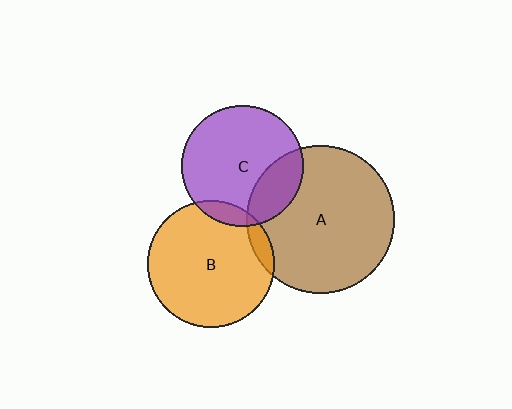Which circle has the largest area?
Circle A (brown).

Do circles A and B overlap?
Yes.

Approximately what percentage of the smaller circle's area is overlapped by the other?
Approximately 5%.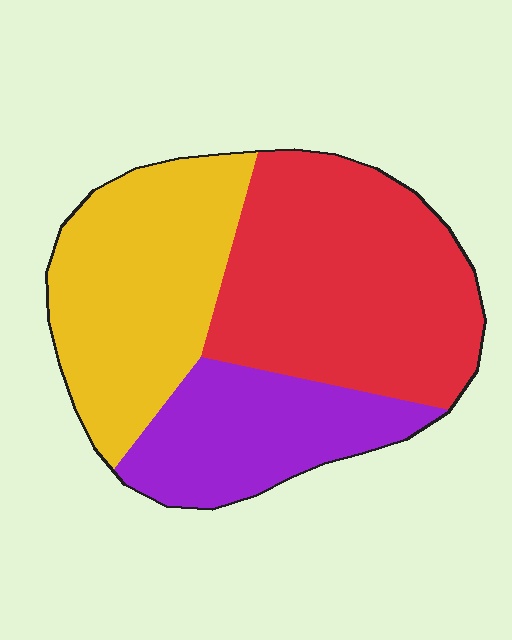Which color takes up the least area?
Purple, at roughly 25%.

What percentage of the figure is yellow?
Yellow covers about 35% of the figure.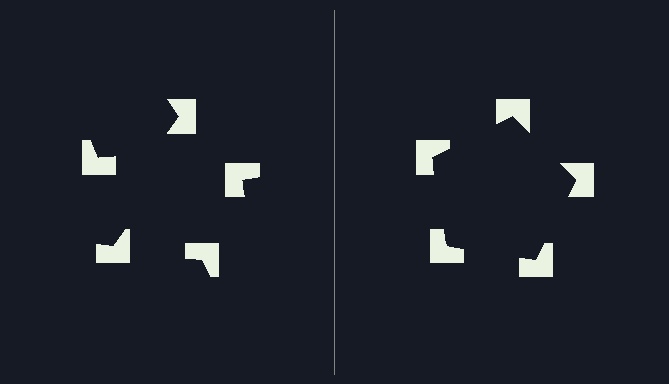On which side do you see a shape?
An illusory pentagon appears on the right side. On the left side the wedge cuts are rotated, so no coherent shape forms.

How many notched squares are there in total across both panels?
10 — 5 on each side.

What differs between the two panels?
The notched squares are positioned identically on both sides; only the wedge orientations differ. On the right they align to a pentagon; on the left they are misaligned.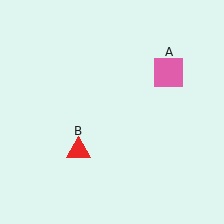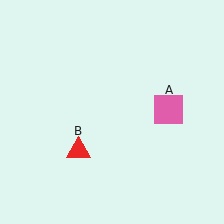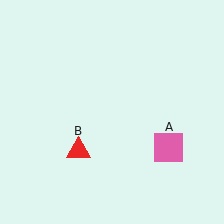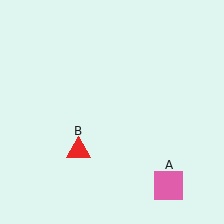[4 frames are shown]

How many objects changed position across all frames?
1 object changed position: pink square (object A).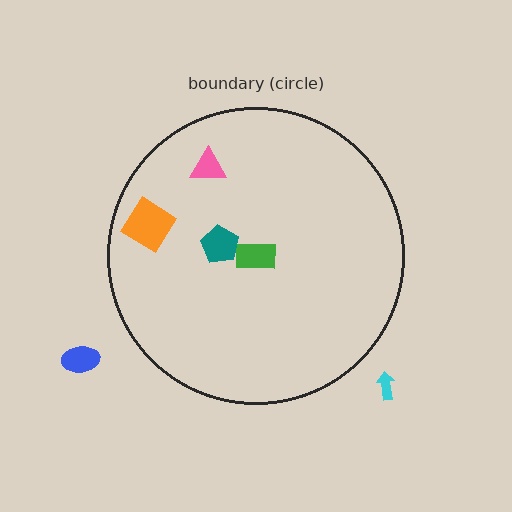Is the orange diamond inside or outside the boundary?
Inside.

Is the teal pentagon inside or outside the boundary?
Inside.